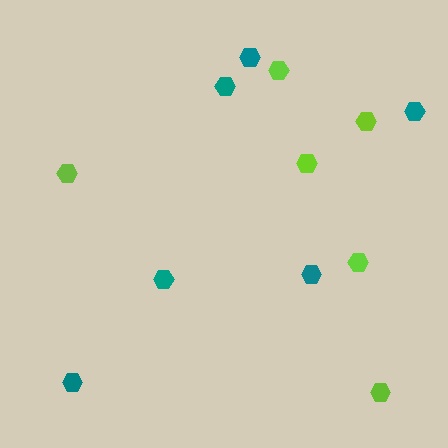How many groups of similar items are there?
There are 2 groups: one group of teal hexagons (6) and one group of lime hexagons (6).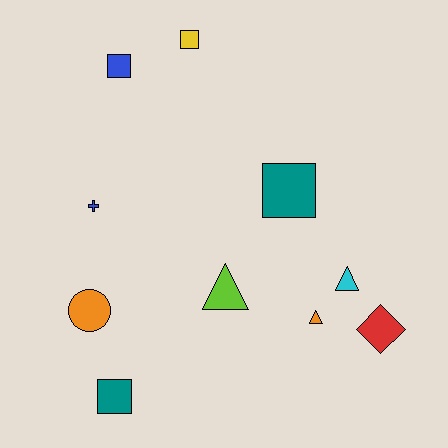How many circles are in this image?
There is 1 circle.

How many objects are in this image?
There are 10 objects.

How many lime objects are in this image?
There is 1 lime object.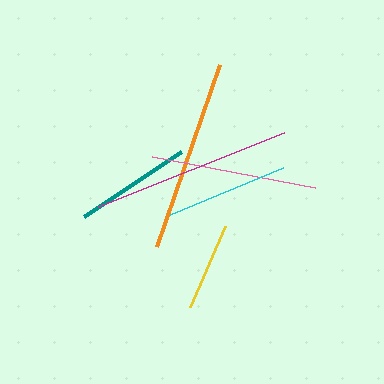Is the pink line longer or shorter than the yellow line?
The pink line is longer than the yellow line.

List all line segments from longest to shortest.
From longest to shortest: magenta, orange, pink, cyan, teal, yellow.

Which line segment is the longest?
The magenta line is the longest at approximately 200 pixels.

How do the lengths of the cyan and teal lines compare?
The cyan and teal lines are approximately the same length.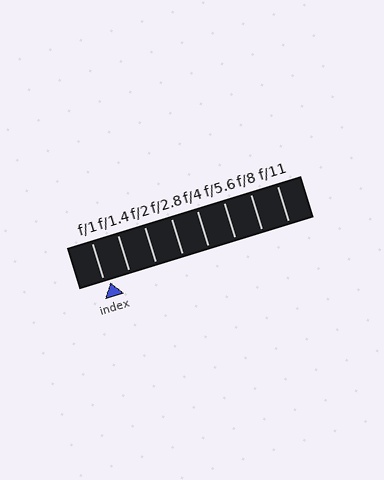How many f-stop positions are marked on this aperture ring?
There are 8 f-stop positions marked.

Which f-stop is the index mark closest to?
The index mark is closest to f/1.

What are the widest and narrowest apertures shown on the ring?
The widest aperture shown is f/1 and the narrowest is f/11.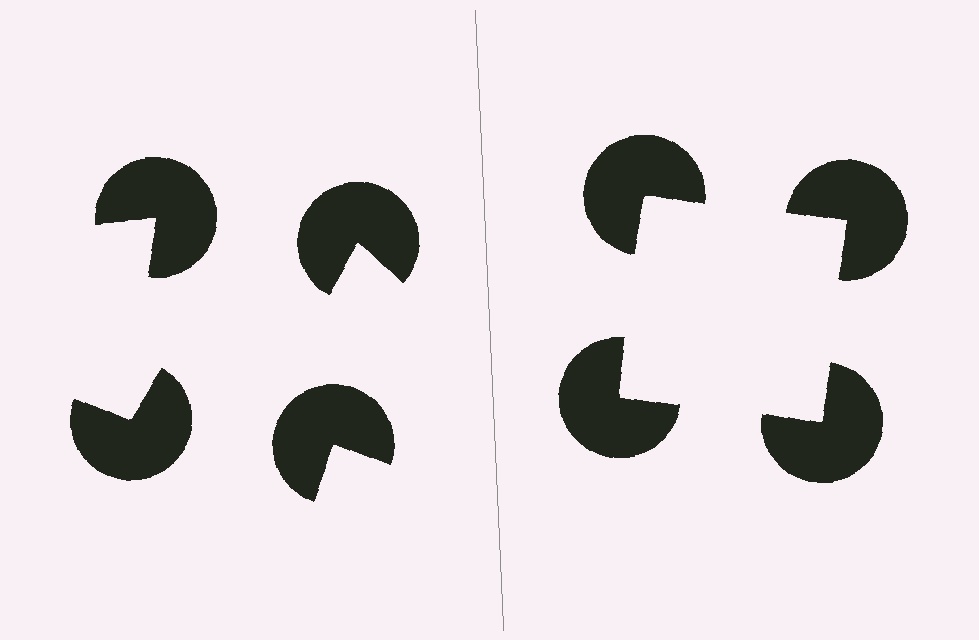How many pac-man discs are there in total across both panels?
8 — 4 on each side.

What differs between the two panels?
The pac-man discs are positioned identically on both sides; only the wedge orientations differ. On the right they align to a square; on the left they are misaligned.